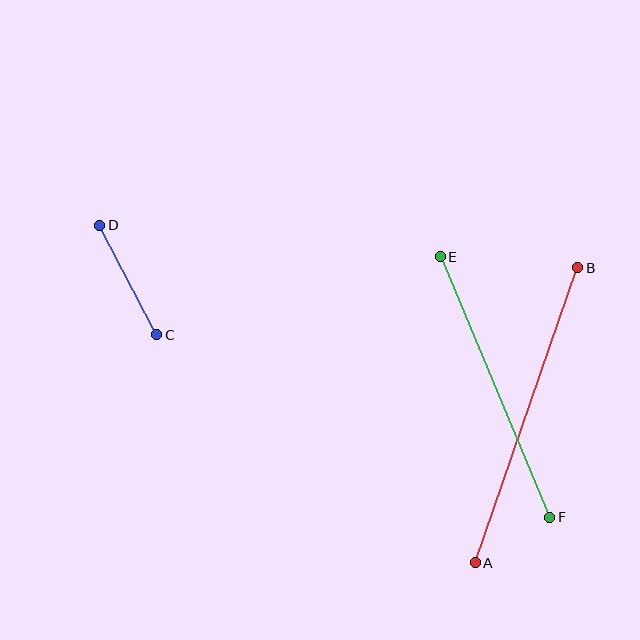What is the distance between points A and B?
The distance is approximately 312 pixels.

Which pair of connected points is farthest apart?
Points A and B are farthest apart.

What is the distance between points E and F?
The distance is approximately 282 pixels.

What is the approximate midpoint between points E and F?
The midpoint is at approximately (495, 387) pixels.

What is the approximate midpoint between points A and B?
The midpoint is at approximately (527, 415) pixels.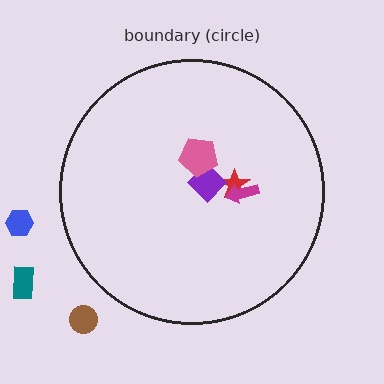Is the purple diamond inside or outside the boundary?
Inside.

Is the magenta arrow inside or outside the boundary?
Inside.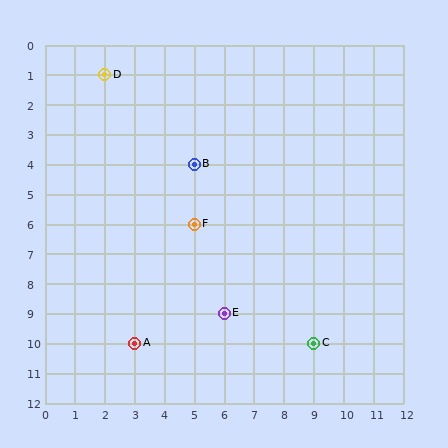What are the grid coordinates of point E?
Point E is at grid coordinates (6, 9).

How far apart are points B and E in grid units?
Points B and E are 1 column and 5 rows apart (about 5.1 grid units diagonally).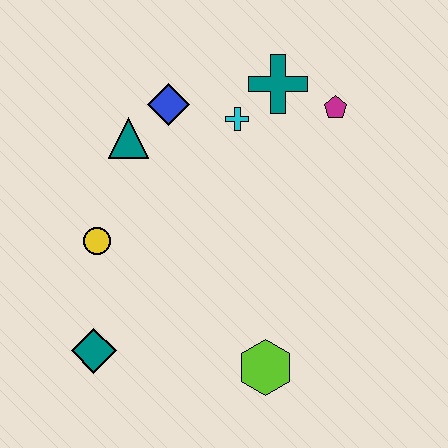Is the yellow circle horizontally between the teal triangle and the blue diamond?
No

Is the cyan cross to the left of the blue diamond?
No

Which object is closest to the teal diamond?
The yellow circle is closest to the teal diamond.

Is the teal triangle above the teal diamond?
Yes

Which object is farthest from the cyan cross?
The teal diamond is farthest from the cyan cross.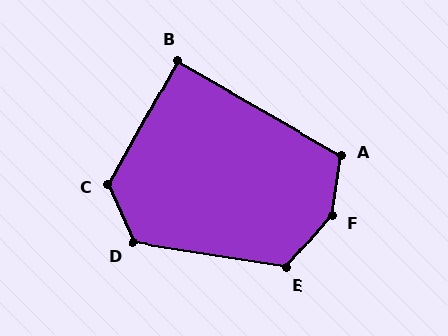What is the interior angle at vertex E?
Approximately 122 degrees (obtuse).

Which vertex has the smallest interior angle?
B, at approximately 89 degrees.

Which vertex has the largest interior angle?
F, at approximately 148 degrees.